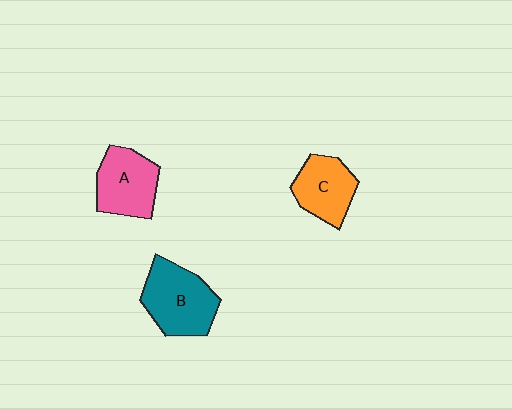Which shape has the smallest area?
Shape C (orange).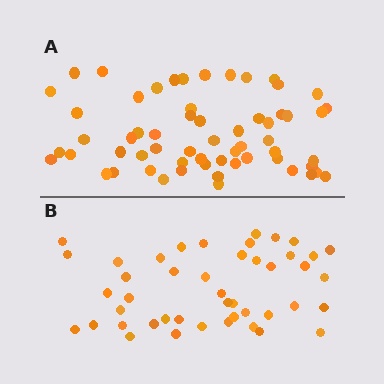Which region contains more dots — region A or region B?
Region A (the top region) has more dots.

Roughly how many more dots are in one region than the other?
Region A has approximately 15 more dots than region B.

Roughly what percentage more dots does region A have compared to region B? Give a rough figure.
About 35% more.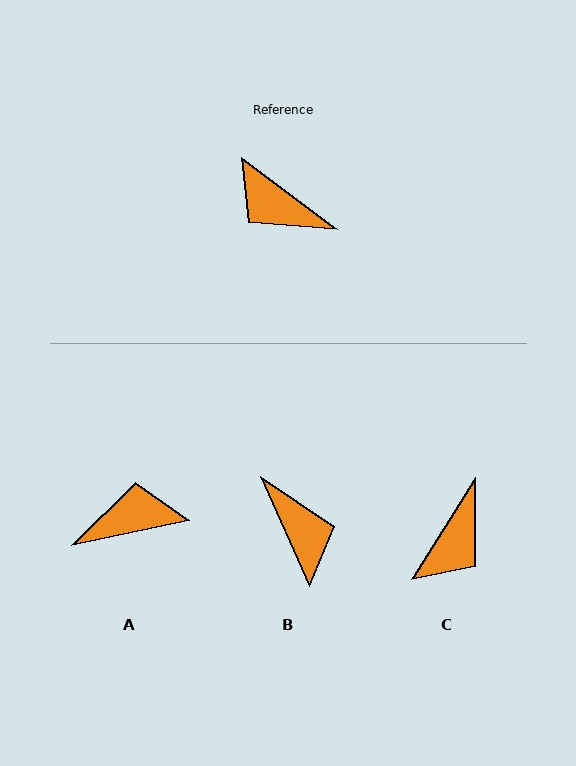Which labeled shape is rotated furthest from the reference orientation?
B, about 151 degrees away.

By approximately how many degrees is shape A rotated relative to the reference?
Approximately 131 degrees clockwise.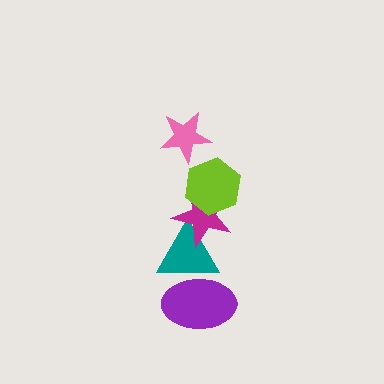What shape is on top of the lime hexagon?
The pink star is on top of the lime hexagon.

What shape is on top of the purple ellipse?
The teal triangle is on top of the purple ellipse.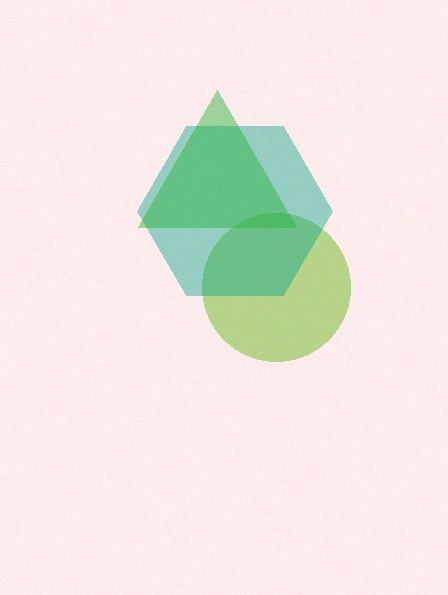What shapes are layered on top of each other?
The layered shapes are: a lime circle, a teal hexagon, a green triangle.